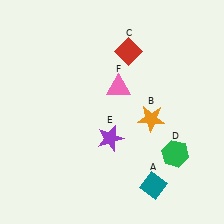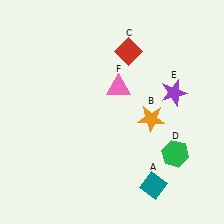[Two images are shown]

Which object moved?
The purple star (E) moved right.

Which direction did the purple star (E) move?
The purple star (E) moved right.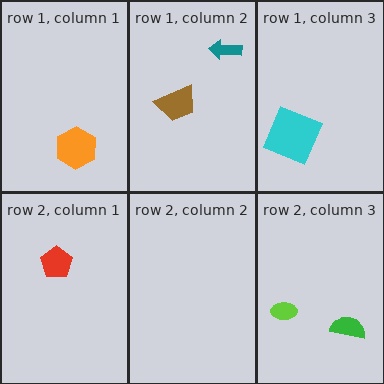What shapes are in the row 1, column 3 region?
The cyan square.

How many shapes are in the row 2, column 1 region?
1.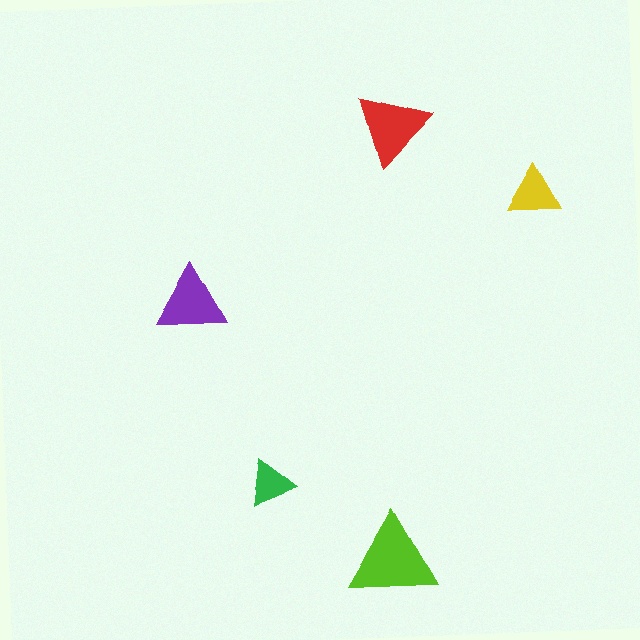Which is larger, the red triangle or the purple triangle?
The red one.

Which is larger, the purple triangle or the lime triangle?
The lime one.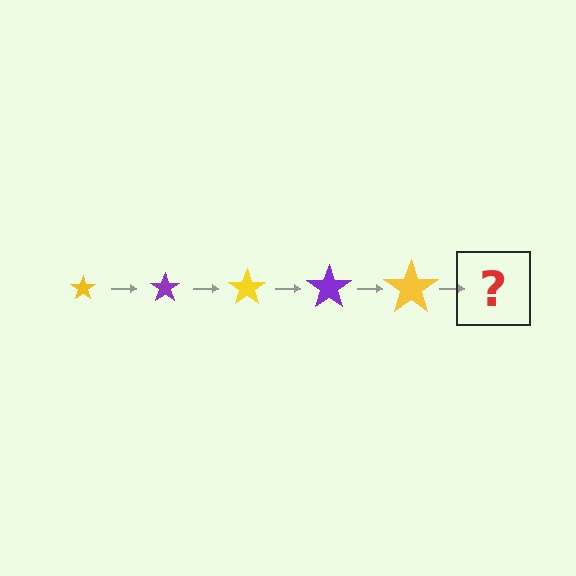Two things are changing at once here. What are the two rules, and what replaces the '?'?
The two rules are that the star grows larger each step and the color cycles through yellow and purple. The '?' should be a purple star, larger than the previous one.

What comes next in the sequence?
The next element should be a purple star, larger than the previous one.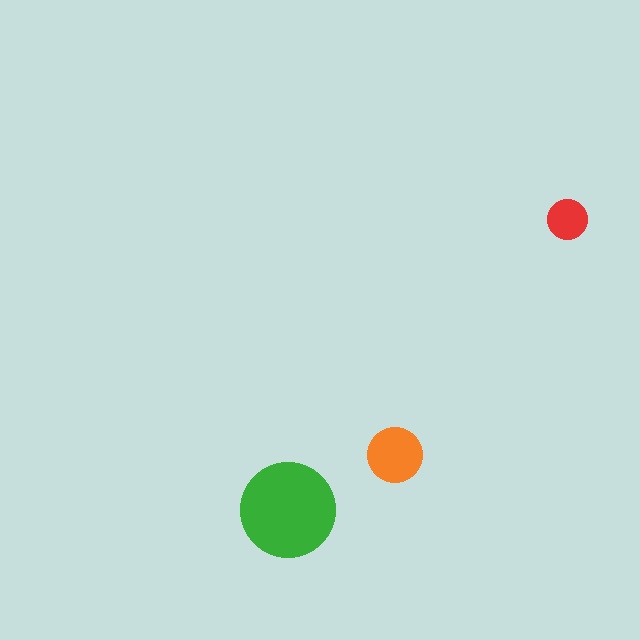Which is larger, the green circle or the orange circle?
The green one.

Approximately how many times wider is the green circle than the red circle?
About 2.5 times wider.